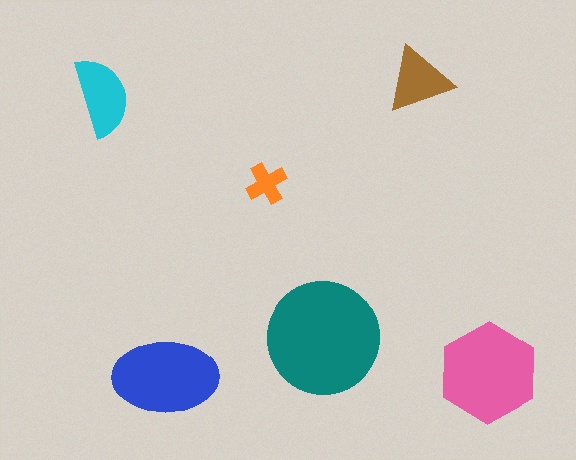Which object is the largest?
The teal circle.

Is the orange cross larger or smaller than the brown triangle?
Smaller.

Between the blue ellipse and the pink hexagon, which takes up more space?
The pink hexagon.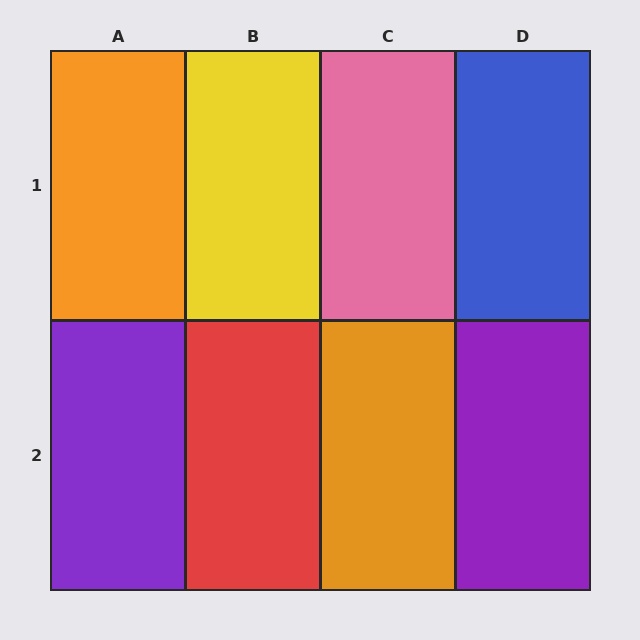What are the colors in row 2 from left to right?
Purple, red, orange, purple.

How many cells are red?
1 cell is red.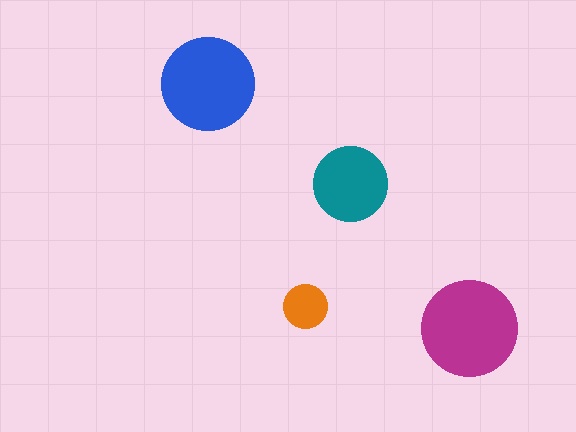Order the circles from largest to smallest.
the magenta one, the blue one, the teal one, the orange one.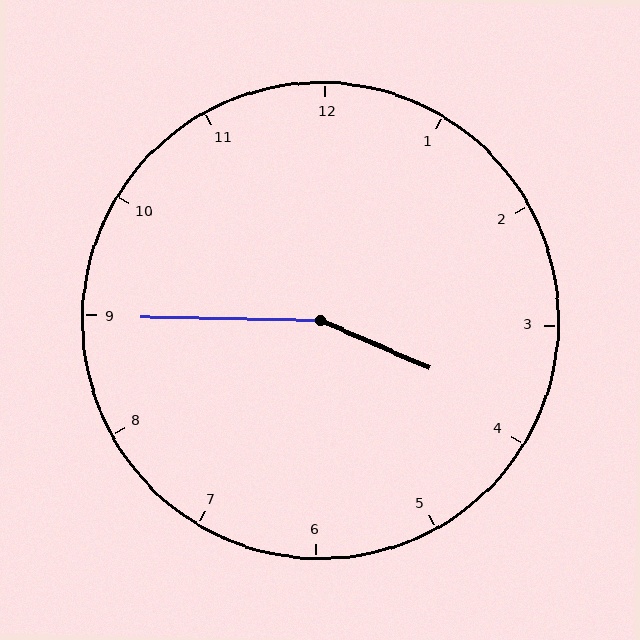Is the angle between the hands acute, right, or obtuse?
It is obtuse.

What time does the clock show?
3:45.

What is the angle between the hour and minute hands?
Approximately 158 degrees.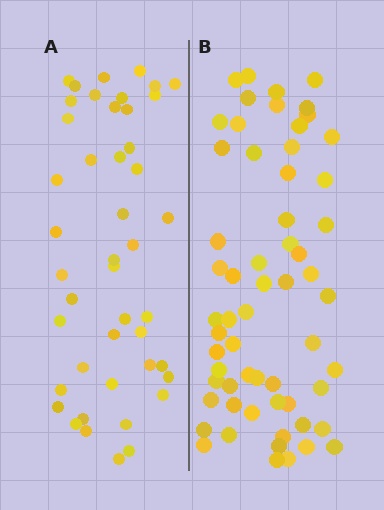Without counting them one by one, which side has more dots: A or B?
Region B (the right region) has more dots.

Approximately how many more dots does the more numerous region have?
Region B has approximately 15 more dots than region A.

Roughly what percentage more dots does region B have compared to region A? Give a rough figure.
About 35% more.